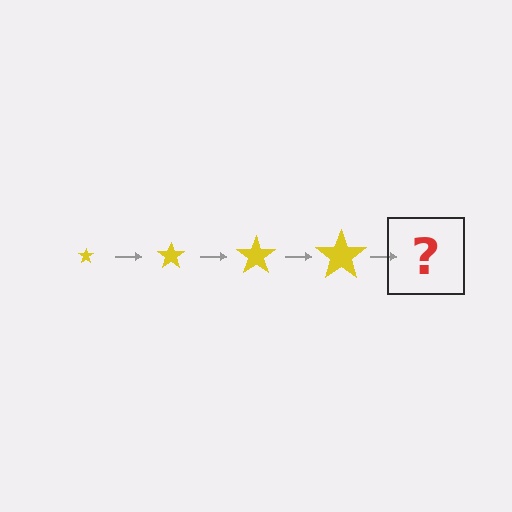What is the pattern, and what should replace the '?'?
The pattern is that the star gets progressively larger each step. The '?' should be a yellow star, larger than the previous one.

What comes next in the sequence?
The next element should be a yellow star, larger than the previous one.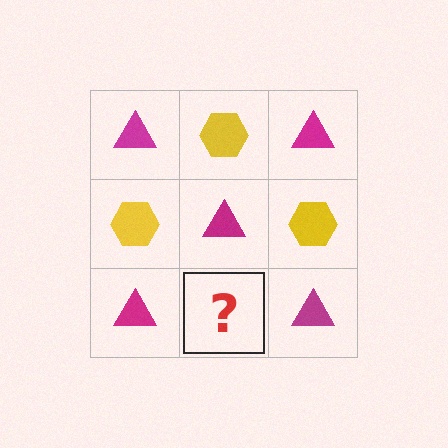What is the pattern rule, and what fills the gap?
The rule is that it alternates magenta triangle and yellow hexagon in a checkerboard pattern. The gap should be filled with a yellow hexagon.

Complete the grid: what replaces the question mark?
The question mark should be replaced with a yellow hexagon.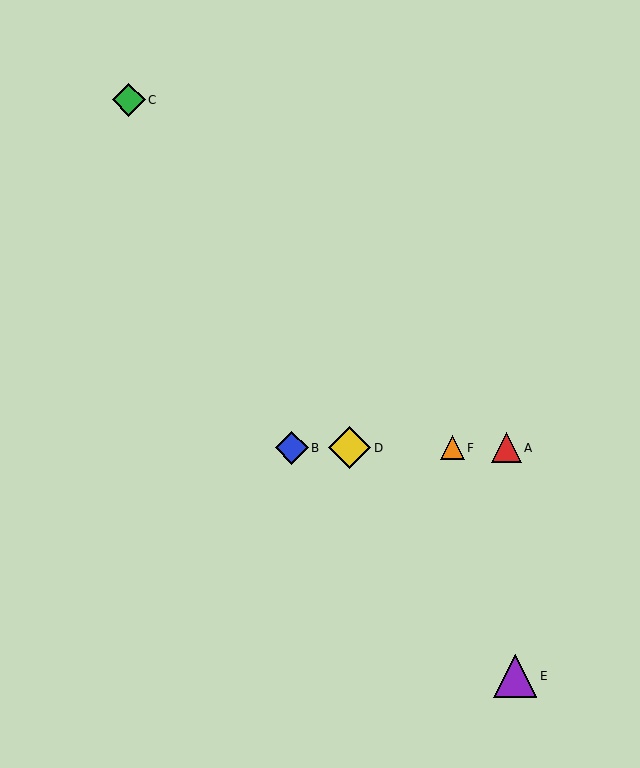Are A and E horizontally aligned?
No, A is at y≈448 and E is at y≈676.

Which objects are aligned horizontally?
Objects A, B, D, F are aligned horizontally.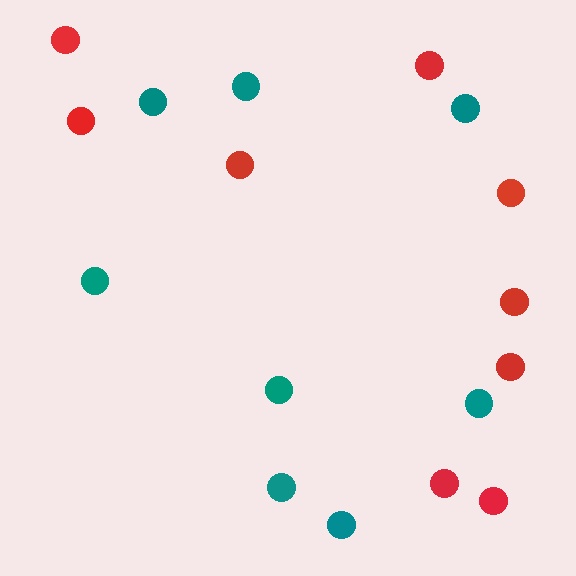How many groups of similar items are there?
There are 2 groups: one group of teal circles (8) and one group of red circles (9).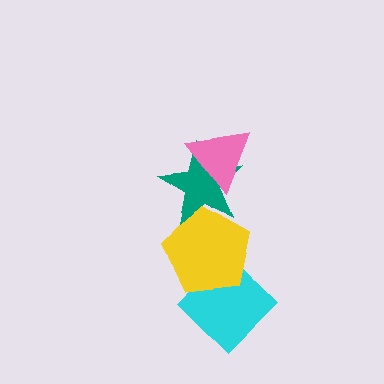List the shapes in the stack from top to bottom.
From top to bottom: the pink triangle, the teal star, the yellow pentagon, the cyan diamond.